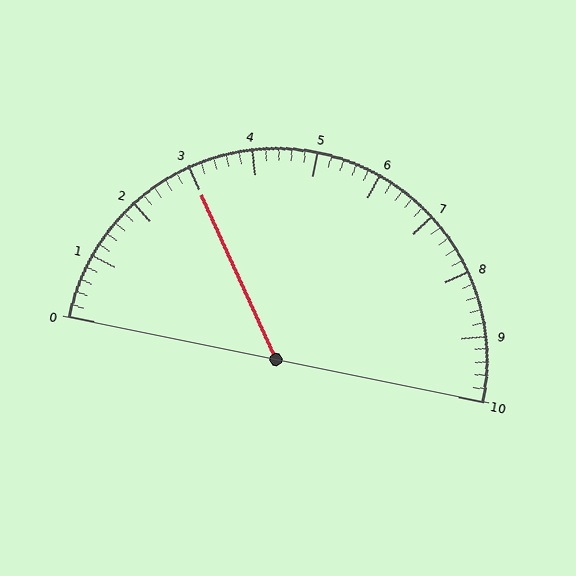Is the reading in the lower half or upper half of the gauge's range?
The reading is in the lower half of the range (0 to 10).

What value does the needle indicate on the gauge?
The needle indicates approximately 3.0.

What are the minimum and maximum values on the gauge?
The gauge ranges from 0 to 10.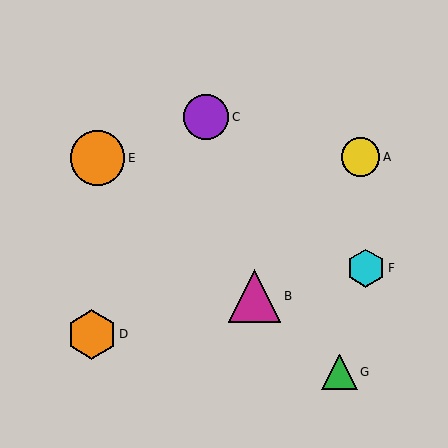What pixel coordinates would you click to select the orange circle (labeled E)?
Click at (98, 158) to select the orange circle E.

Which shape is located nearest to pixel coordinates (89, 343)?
The orange hexagon (labeled D) at (92, 334) is nearest to that location.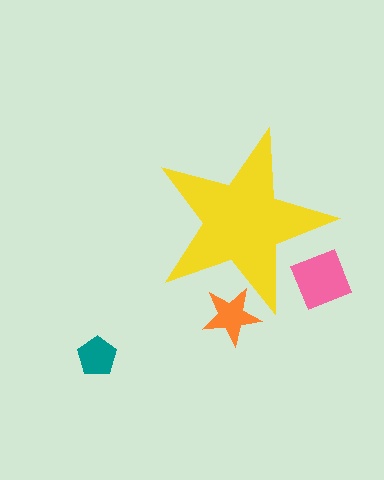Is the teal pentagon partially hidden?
No, the teal pentagon is fully visible.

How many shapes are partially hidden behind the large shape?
2 shapes are partially hidden.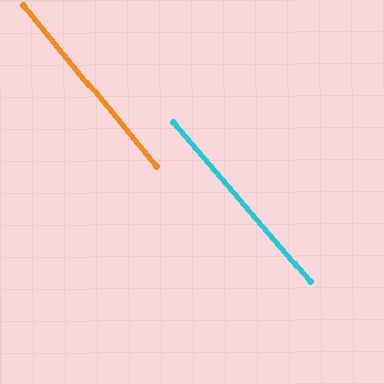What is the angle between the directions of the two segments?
Approximately 1 degree.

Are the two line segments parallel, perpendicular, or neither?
Parallel — their directions differ by only 1.3°.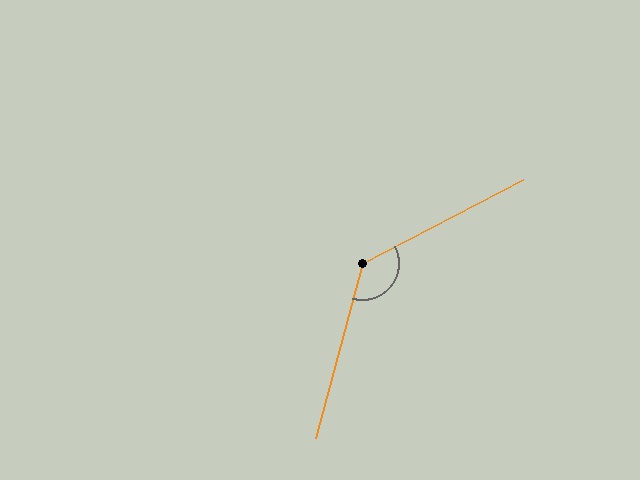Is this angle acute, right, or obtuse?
It is obtuse.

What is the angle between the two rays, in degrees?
Approximately 133 degrees.